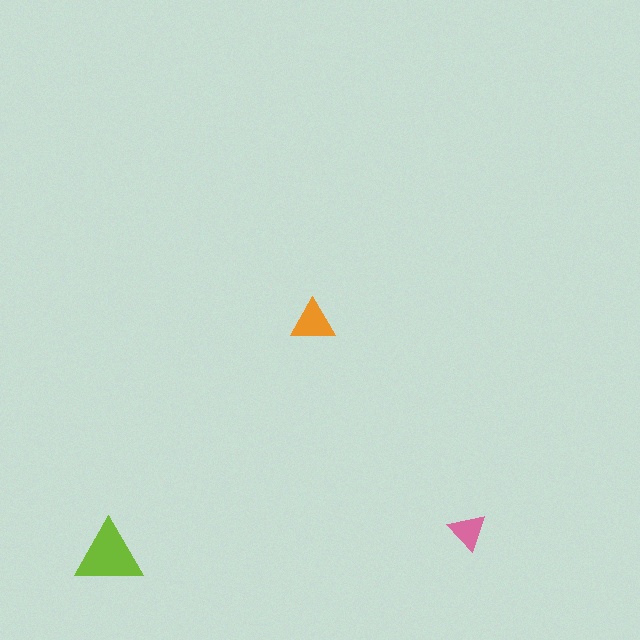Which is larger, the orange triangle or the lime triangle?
The lime one.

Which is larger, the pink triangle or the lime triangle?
The lime one.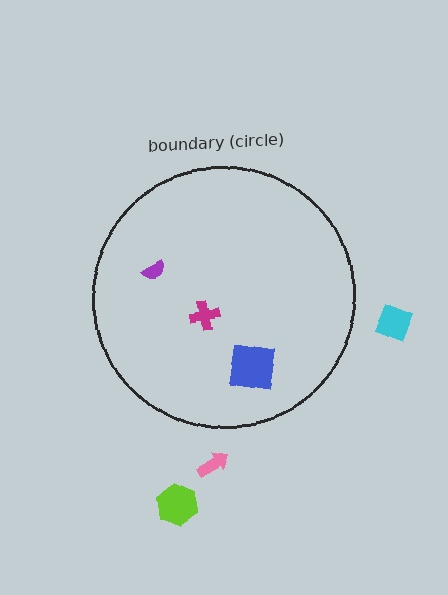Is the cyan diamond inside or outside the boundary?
Outside.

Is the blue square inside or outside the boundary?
Inside.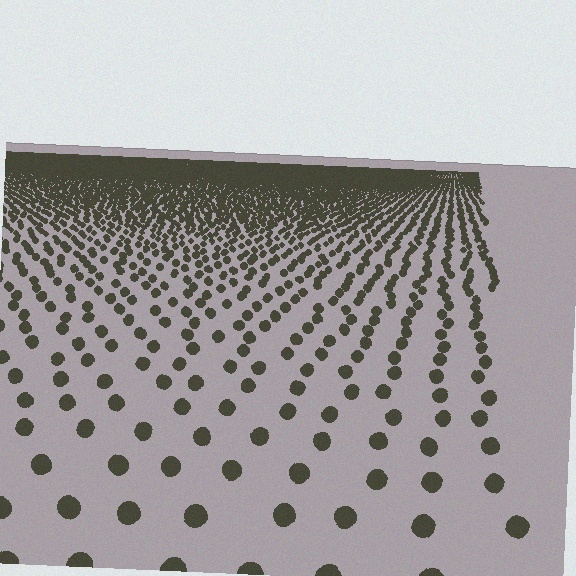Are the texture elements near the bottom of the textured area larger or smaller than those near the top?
Larger. Near the bottom, elements are closer to the viewer and appear at a bigger on-screen size.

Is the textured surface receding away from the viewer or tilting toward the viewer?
The surface is receding away from the viewer. Texture elements get smaller and denser toward the top.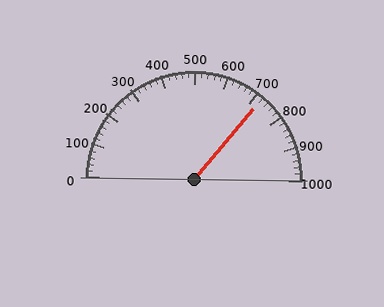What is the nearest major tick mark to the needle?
The nearest major tick mark is 700.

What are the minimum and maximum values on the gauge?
The gauge ranges from 0 to 1000.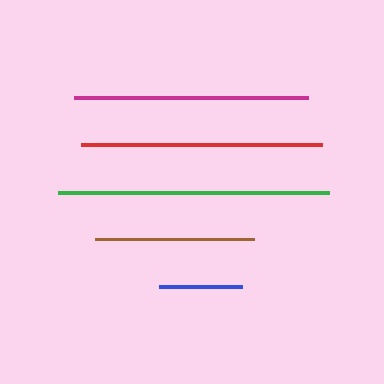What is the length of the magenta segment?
The magenta segment is approximately 233 pixels long.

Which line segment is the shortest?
The blue line is the shortest at approximately 84 pixels.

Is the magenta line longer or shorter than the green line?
The green line is longer than the magenta line.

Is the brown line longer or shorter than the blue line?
The brown line is longer than the blue line.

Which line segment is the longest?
The green line is the longest at approximately 272 pixels.